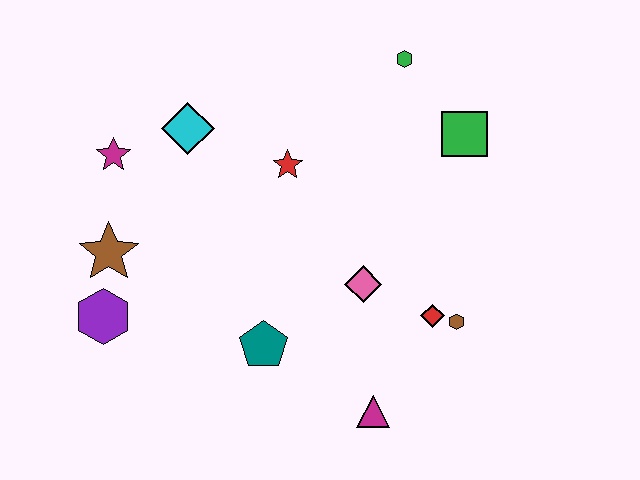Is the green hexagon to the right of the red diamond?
No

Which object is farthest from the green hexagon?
The purple hexagon is farthest from the green hexagon.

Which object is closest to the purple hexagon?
The brown star is closest to the purple hexagon.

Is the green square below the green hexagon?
Yes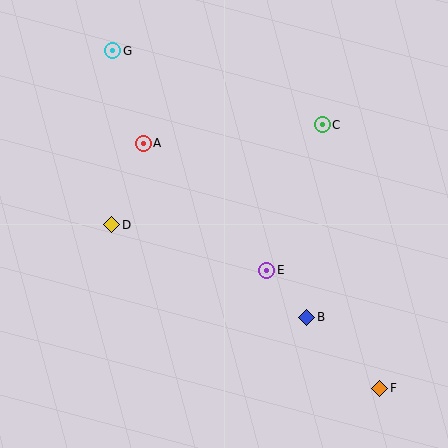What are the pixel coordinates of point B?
Point B is at (307, 317).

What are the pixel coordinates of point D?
Point D is at (112, 225).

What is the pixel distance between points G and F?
The distance between G and F is 430 pixels.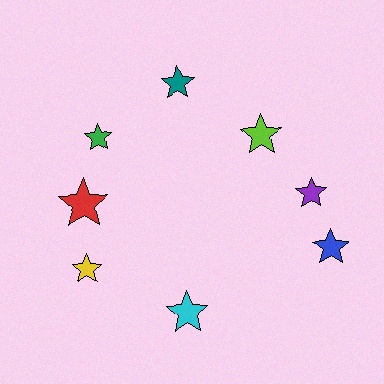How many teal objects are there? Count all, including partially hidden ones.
There is 1 teal object.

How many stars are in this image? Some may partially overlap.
There are 8 stars.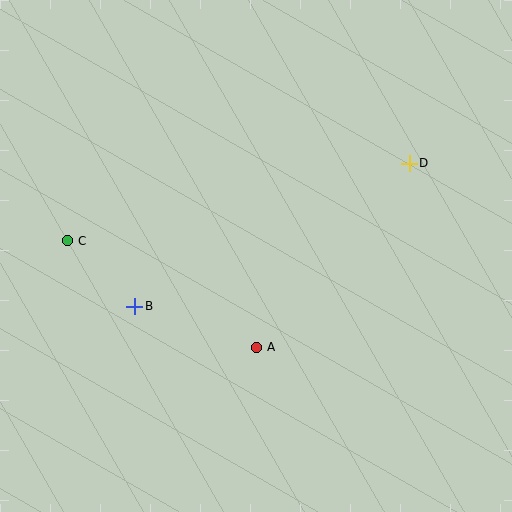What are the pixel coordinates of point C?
Point C is at (68, 241).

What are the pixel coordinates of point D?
Point D is at (409, 163).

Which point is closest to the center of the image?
Point A at (257, 347) is closest to the center.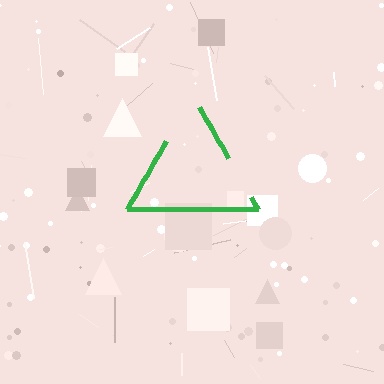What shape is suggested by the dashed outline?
The dashed outline suggests a triangle.